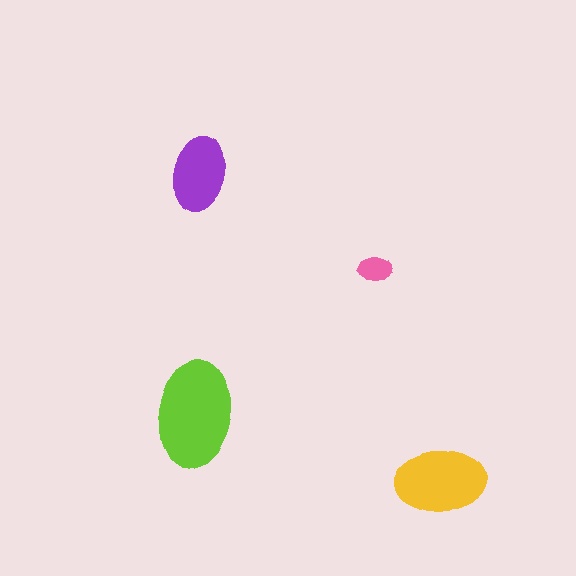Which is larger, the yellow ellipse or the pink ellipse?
The yellow one.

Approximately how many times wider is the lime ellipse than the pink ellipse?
About 3 times wider.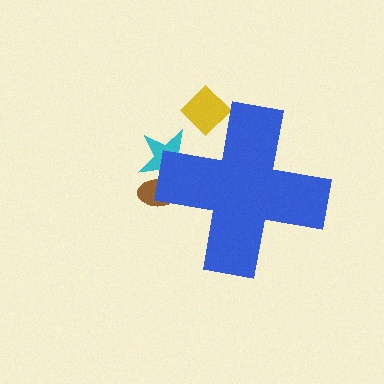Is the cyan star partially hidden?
Yes, the cyan star is partially hidden behind the blue cross.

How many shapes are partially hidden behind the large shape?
3 shapes are partially hidden.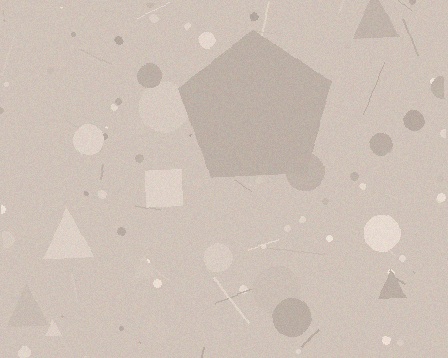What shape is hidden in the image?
A pentagon is hidden in the image.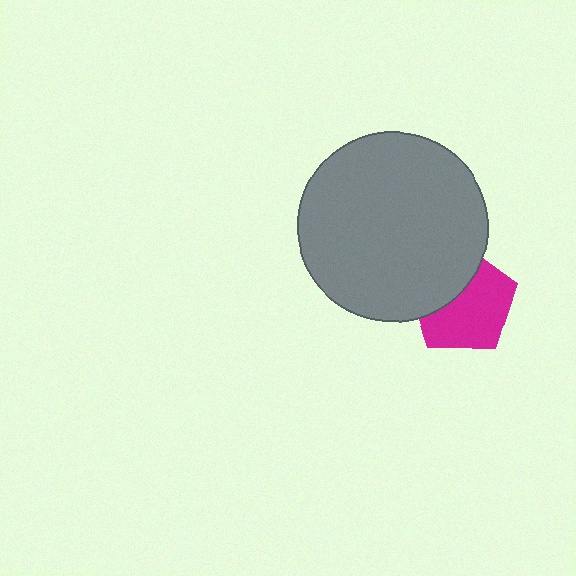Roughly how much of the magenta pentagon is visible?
About half of it is visible (roughly 62%).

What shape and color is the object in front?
The object in front is a gray circle.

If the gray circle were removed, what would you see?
You would see the complete magenta pentagon.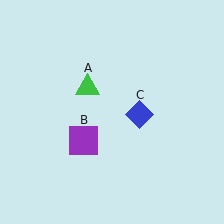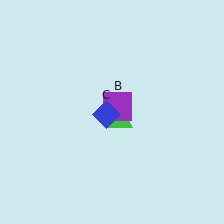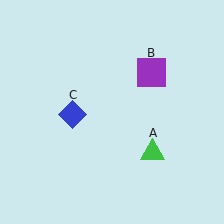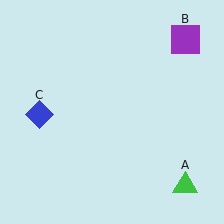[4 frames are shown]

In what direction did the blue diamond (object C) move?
The blue diamond (object C) moved left.